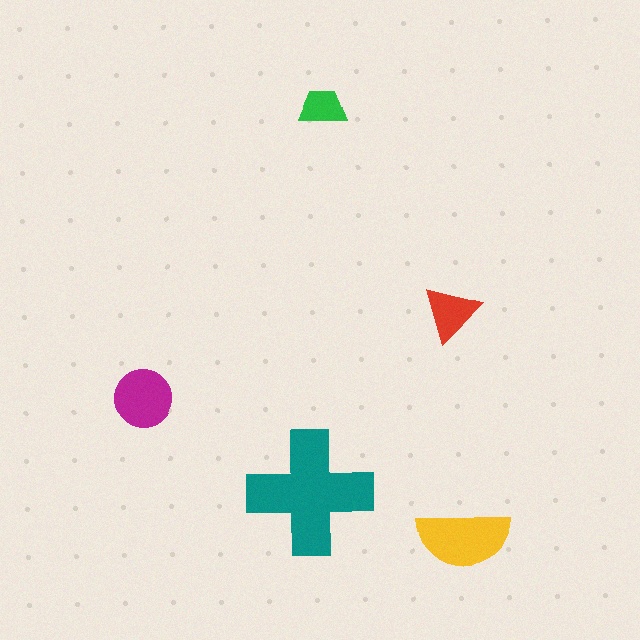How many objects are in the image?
There are 5 objects in the image.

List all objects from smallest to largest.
The green trapezoid, the red triangle, the magenta circle, the yellow semicircle, the teal cross.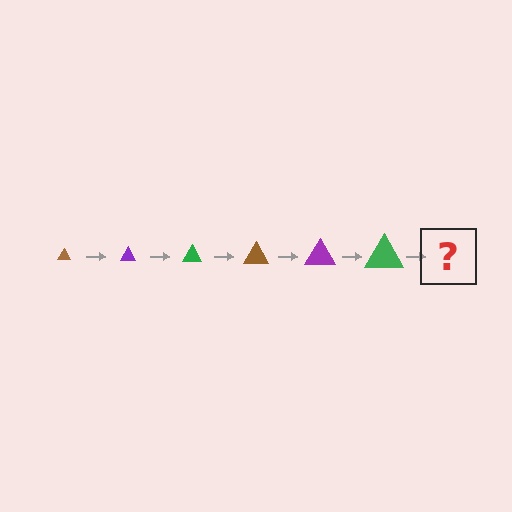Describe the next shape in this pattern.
It should be a brown triangle, larger than the previous one.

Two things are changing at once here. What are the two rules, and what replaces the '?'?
The two rules are that the triangle grows larger each step and the color cycles through brown, purple, and green. The '?' should be a brown triangle, larger than the previous one.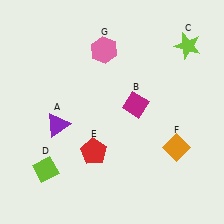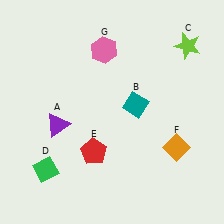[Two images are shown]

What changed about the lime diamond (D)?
In Image 1, D is lime. In Image 2, it changed to green.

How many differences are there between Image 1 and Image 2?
There are 2 differences between the two images.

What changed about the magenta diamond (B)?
In Image 1, B is magenta. In Image 2, it changed to teal.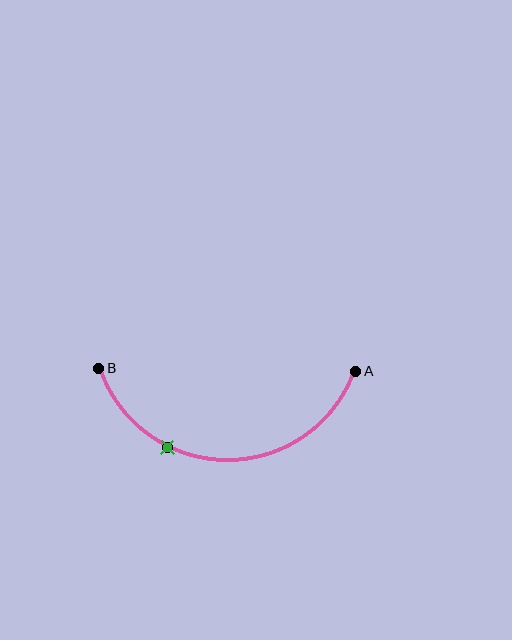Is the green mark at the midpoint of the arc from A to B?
No. The green mark lies on the arc but is closer to endpoint B. The arc midpoint would be at the point on the curve equidistant along the arc from both A and B.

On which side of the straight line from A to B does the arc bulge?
The arc bulges below the straight line connecting A and B.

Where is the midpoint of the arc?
The arc midpoint is the point on the curve farthest from the straight line joining A and B. It sits below that line.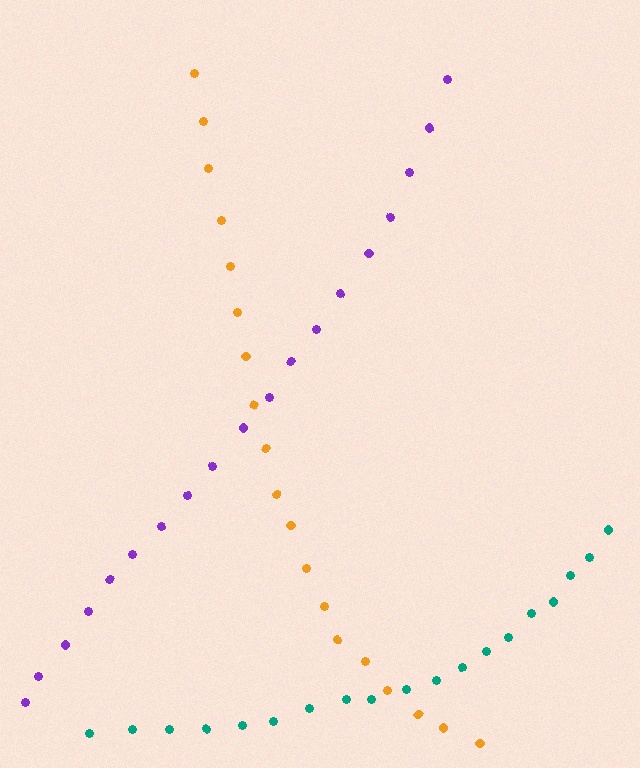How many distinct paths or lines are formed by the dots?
There are 3 distinct paths.